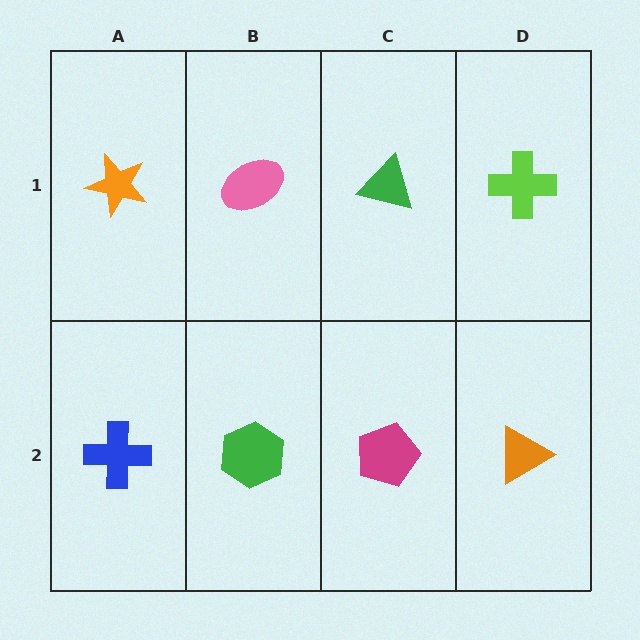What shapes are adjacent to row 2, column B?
A pink ellipse (row 1, column B), a blue cross (row 2, column A), a magenta pentagon (row 2, column C).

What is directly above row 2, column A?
An orange star.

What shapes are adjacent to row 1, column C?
A magenta pentagon (row 2, column C), a pink ellipse (row 1, column B), a lime cross (row 1, column D).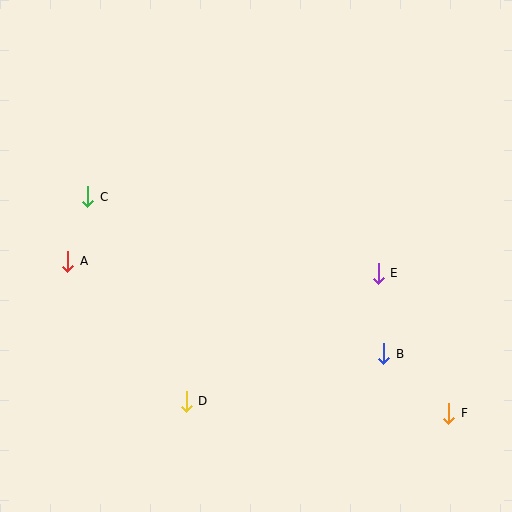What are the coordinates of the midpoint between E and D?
The midpoint between E and D is at (282, 337).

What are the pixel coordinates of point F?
Point F is at (449, 413).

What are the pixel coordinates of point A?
Point A is at (68, 261).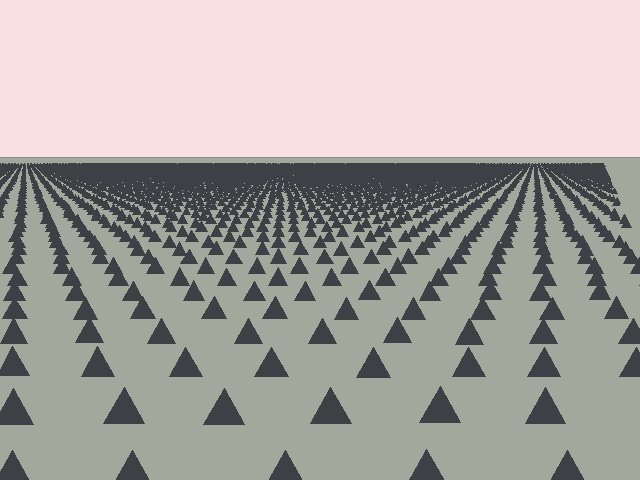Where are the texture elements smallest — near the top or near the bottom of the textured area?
Near the top.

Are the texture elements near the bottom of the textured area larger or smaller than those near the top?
Larger. Near the bottom, elements are closer to the viewer and appear at a bigger on-screen size.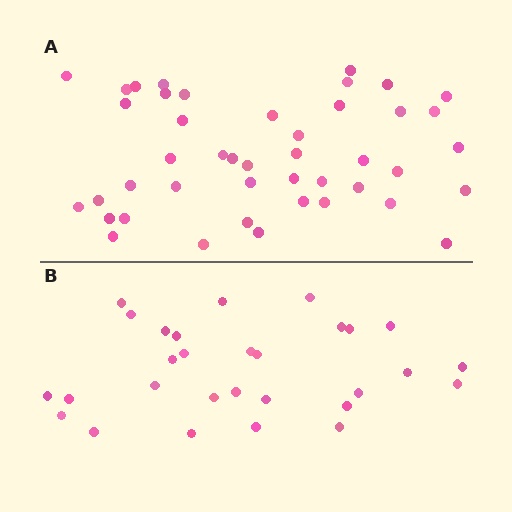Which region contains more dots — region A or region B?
Region A (the top region) has more dots.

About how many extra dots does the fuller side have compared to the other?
Region A has approximately 15 more dots than region B.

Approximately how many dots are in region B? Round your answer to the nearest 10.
About 30 dots. (The exact count is 29, which rounds to 30.)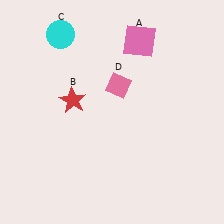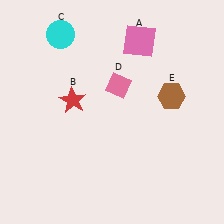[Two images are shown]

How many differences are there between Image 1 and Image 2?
There is 1 difference between the two images.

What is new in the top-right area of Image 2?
A brown hexagon (E) was added in the top-right area of Image 2.